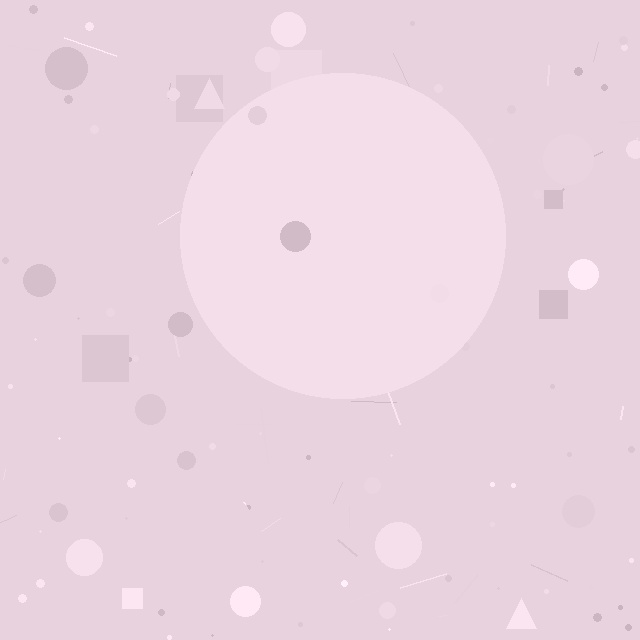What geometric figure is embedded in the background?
A circle is embedded in the background.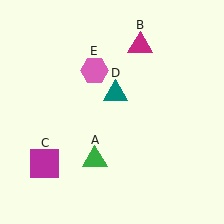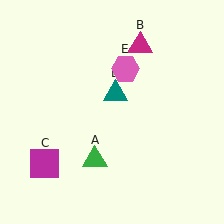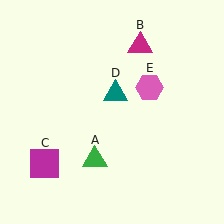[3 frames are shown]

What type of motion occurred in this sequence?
The pink hexagon (object E) rotated clockwise around the center of the scene.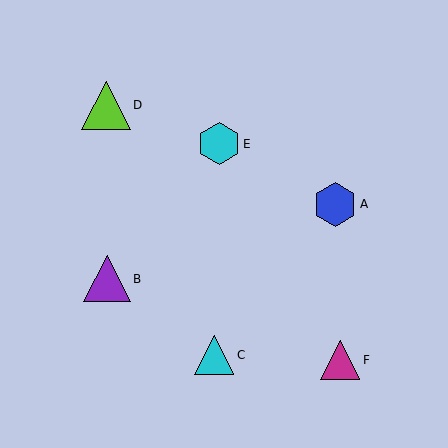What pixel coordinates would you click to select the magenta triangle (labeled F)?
Click at (340, 360) to select the magenta triangle F.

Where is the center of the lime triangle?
The center of the lime triangle is at (106, 105).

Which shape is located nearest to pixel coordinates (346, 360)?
The magenta triangle (labeled F) at (340, 360) is nearest to that location.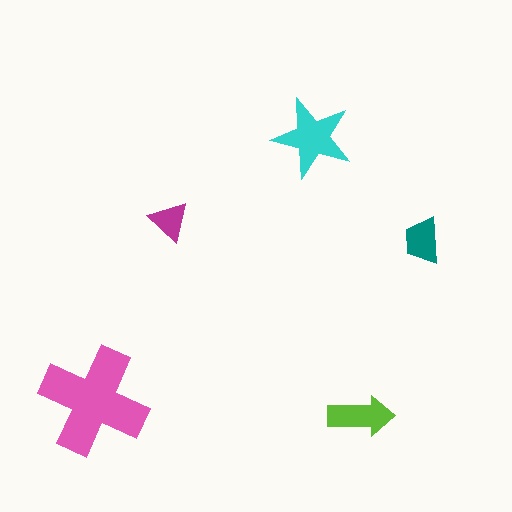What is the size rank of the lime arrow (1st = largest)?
3rd.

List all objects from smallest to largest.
The magenta triangle, the teal trapezoid, the lime arrow, the cyan star, the pink cross.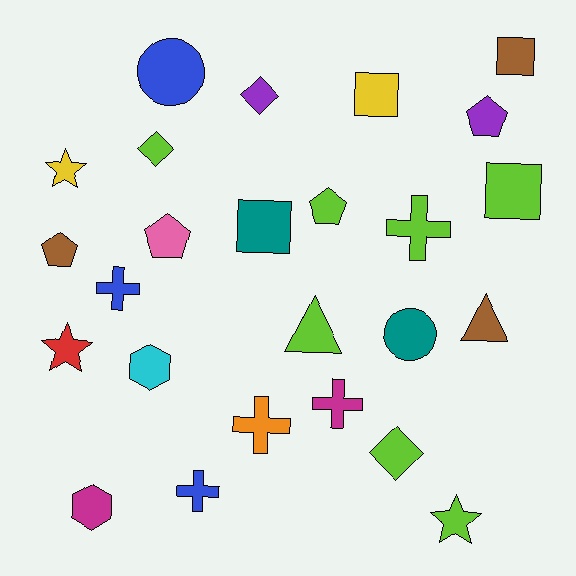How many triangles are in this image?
There are 2 triangles.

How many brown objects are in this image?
There are 3 brown objects.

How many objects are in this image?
There are 25 objects.